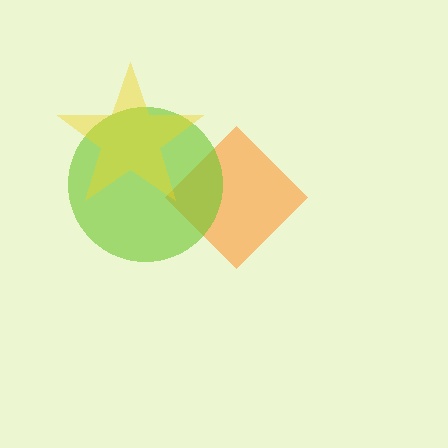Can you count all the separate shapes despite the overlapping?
Yes, there are 3 separate shapes.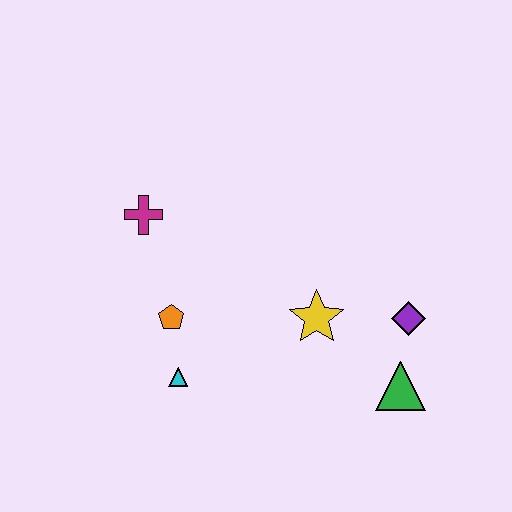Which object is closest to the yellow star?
The purple diamond is closest to the yellow star.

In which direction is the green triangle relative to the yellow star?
The green triangle is to the right of the yellow star.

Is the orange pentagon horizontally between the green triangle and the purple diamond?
No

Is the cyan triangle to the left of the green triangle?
Yes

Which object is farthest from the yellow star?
The magenta cross is farthest from the yellow star.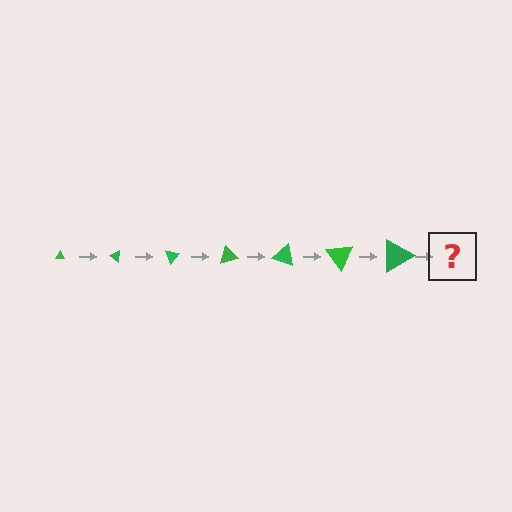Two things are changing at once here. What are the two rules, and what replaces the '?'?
The two rules are that the triangle grows larger each step and it rotates 35 degrees each step. The '?' should be a triangle, larger than the previous one and rotated 245 degrees from the start.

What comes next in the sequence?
The next element should be a triangle, larger than the previous one and rotated 245 degrees from the start.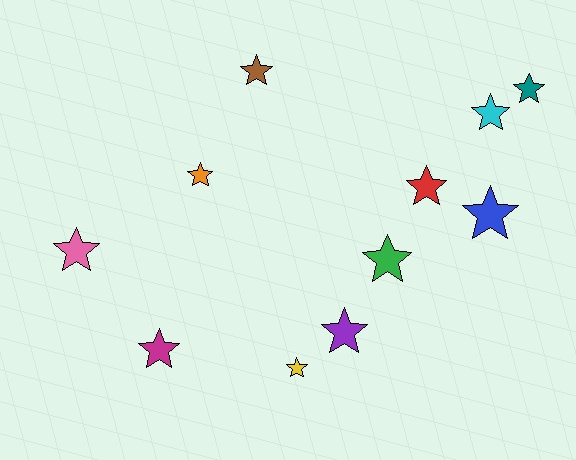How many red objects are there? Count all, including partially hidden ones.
There is 1 red object.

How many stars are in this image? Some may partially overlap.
There are 11 stars.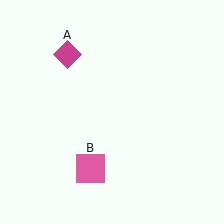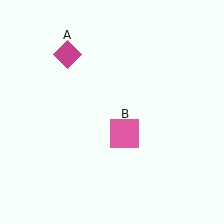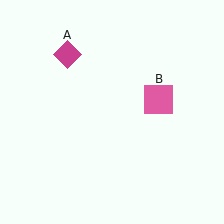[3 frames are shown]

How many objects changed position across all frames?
1 object changed position: pink square (object B).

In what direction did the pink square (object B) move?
The pink square (object B) moved up and to the right.